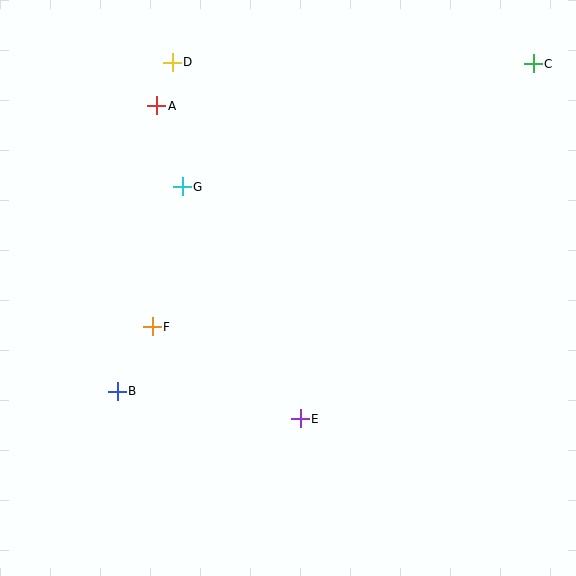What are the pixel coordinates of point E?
Point E is at (300, 419).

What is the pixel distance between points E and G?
The distance between E and G is 260 pixels.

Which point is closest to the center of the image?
Point E at (300, 419) is closest to the center.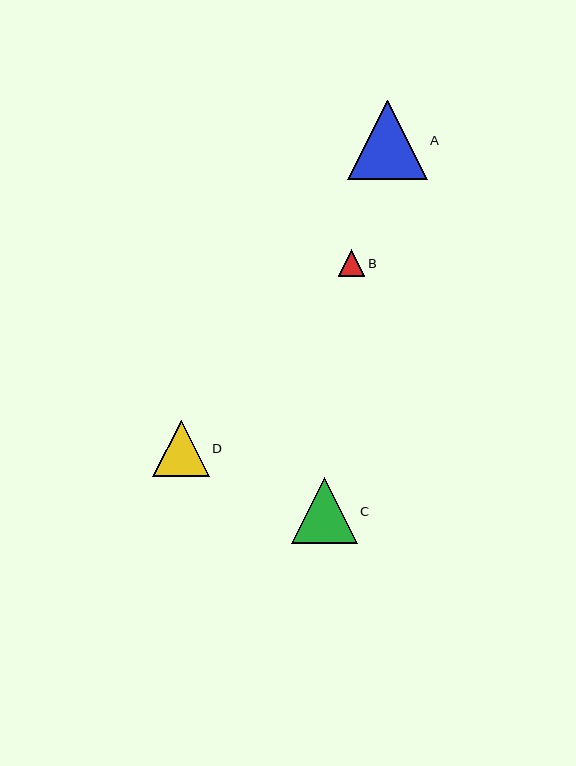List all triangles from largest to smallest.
From largest to smallest: A, C, D, B.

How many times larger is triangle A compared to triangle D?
Triangle A is approximately 1.4 times the size of triangle D.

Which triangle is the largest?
Triangle A is the largest with a size of approximately 79 pixels.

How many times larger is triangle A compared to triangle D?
Triangle A is approximately 1.4 times the size of triangle D.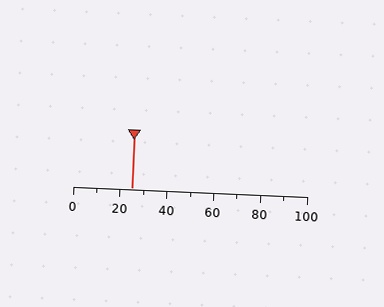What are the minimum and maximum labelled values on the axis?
The axis runs from 0 to 100.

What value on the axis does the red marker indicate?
The marker indicates approximately 25.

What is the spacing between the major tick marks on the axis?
The major ticks are spaced 20 apart.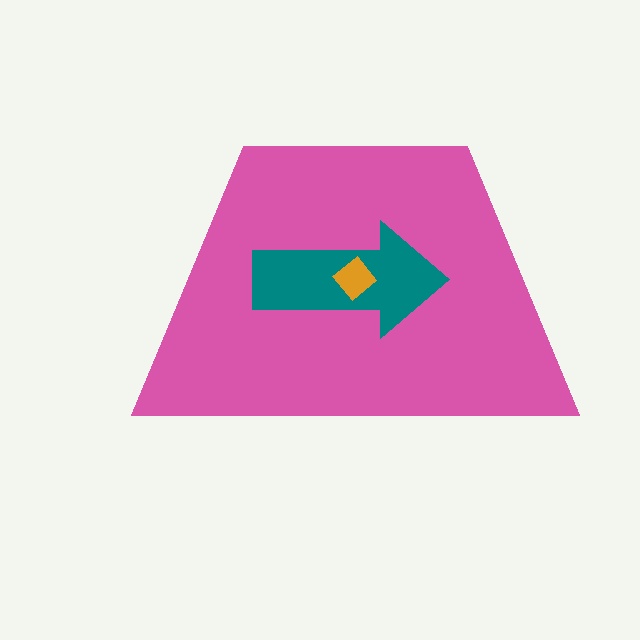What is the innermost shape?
The orange diamond.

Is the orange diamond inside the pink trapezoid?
Yes.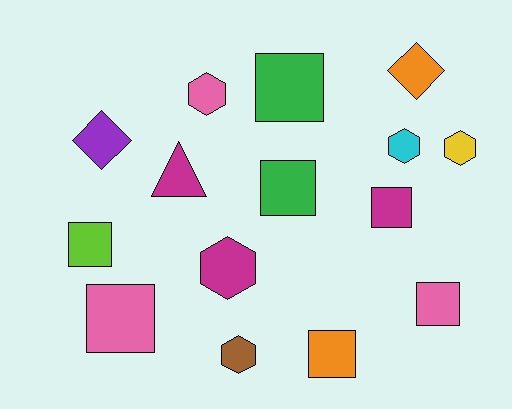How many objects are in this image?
There are 15 objects.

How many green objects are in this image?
There are 2 green objects.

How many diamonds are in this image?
There are 2 diamonds.